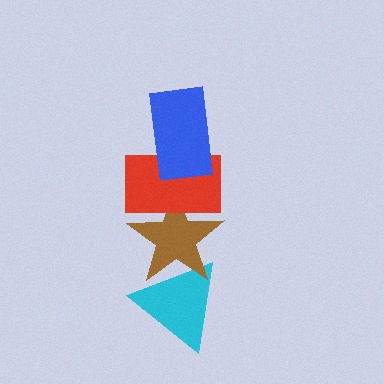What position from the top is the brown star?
The brown star is 3rd from the top.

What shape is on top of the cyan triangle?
The brown star is on top of the cyan triangle.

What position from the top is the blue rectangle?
The blue rectangle is 1st from the top.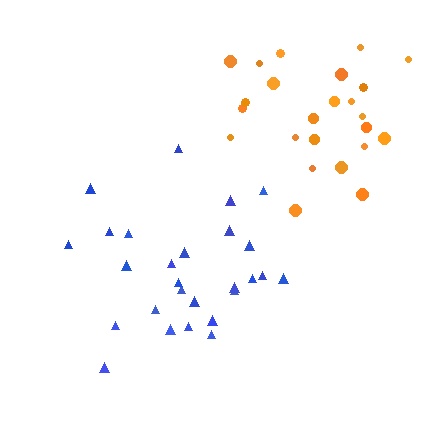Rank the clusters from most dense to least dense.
blue, orange.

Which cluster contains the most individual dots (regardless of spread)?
Blue (27).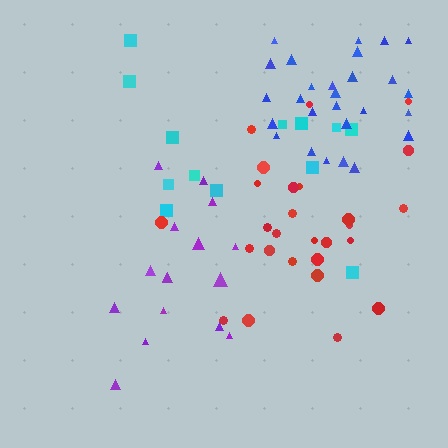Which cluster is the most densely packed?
Blue.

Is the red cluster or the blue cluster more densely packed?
Blue.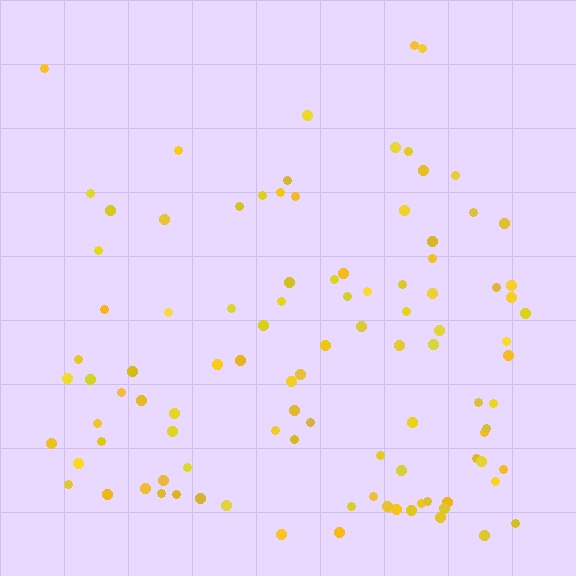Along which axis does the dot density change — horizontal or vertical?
Vertical.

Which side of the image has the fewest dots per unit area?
The top.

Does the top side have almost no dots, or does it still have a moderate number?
Still a moderate number, just noticeably fewer than the bottom.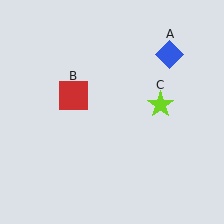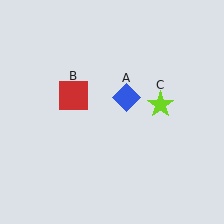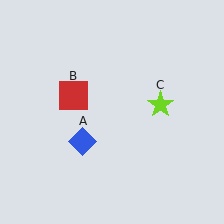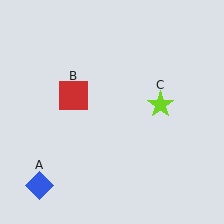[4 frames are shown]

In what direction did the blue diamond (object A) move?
The blue diamond (object A) moved down and to the left.